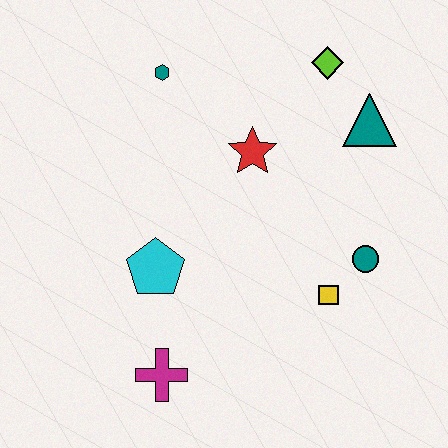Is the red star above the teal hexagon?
No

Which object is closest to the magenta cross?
The cyan pentagon is closest to the magenta cross.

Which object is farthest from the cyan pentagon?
The lime diamond is farthest from the cyan pentagon.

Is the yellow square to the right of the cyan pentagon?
Yes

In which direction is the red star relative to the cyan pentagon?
The red star is above the cyan pentagon.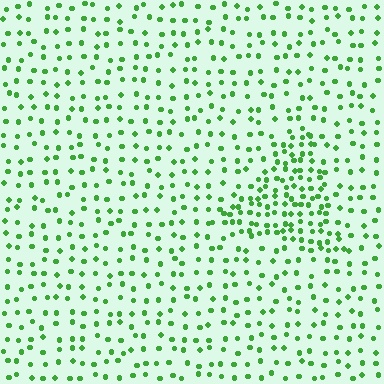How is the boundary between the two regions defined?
The boundary is defined by a change in element density (approximately 2.1x ratio). All elements are the same color, size, and shape.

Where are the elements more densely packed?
The elements are more densely packed inside the triangle boundary.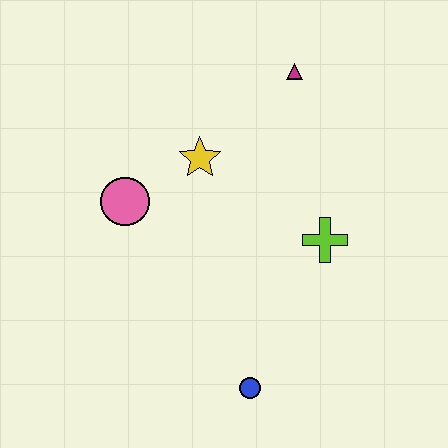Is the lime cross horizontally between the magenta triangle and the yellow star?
No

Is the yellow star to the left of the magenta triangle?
Yes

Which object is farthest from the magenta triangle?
The blue circle is farthest from the magenta triangle.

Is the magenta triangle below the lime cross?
No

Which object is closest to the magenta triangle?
The yellow star is closest to the magenta triangle.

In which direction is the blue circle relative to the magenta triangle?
The blue circle is below the magenta triangle.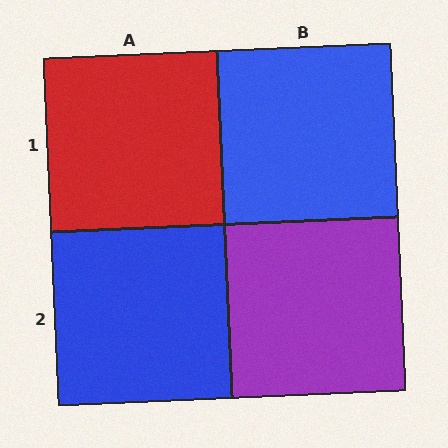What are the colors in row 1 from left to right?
Red, blue.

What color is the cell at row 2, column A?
Blue.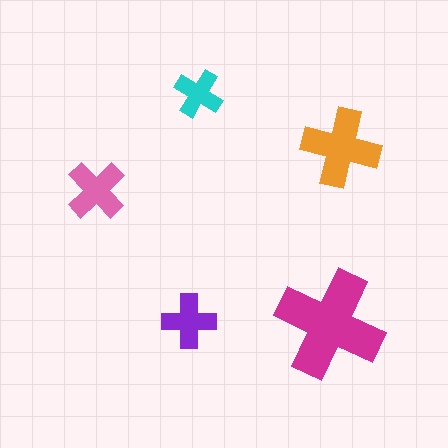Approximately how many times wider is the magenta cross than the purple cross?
About 2 times wider.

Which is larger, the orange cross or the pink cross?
The orange one.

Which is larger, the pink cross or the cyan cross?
The pink one.